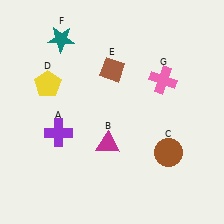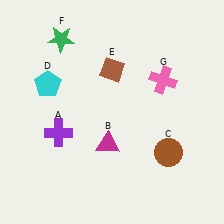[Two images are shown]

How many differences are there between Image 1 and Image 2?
There are 2 differences between the two images.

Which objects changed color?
D changed from yellow to cyan. F changed from teal to green.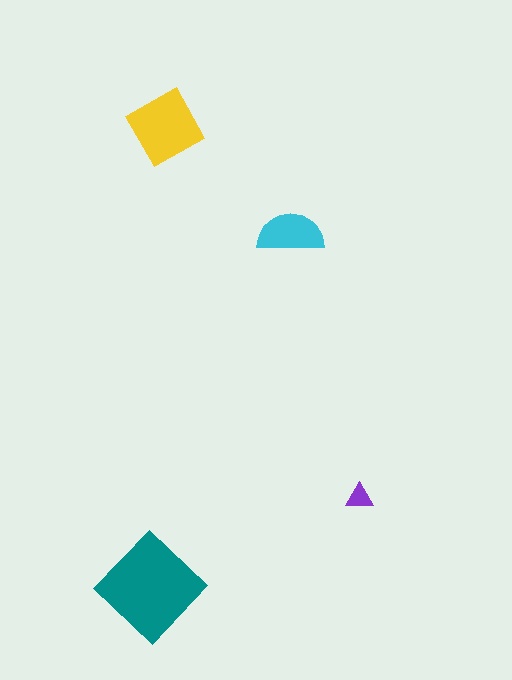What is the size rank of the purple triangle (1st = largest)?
4th.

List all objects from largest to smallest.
The teal diamond, the yellow square, the cyan semicircle, the purple triangle.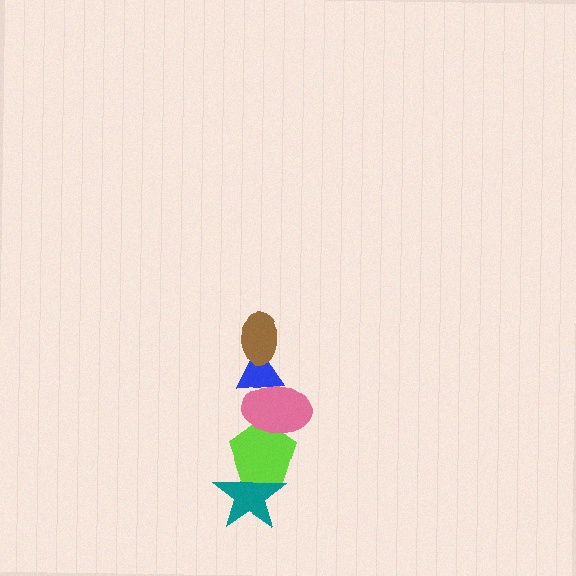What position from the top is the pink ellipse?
The pink ellipse is 3rd from the top.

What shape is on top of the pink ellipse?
The blue triangle is on top of the pink ellipse.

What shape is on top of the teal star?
The lime pentagon is on top of the teal star.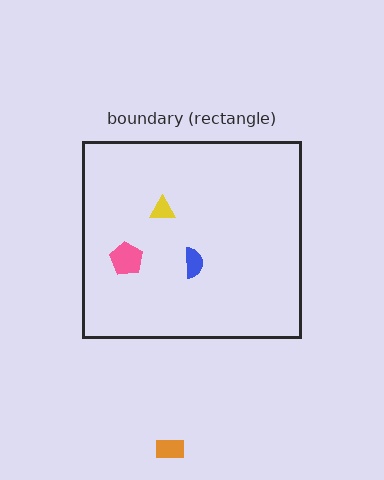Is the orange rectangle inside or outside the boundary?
Outside.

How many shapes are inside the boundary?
3 inside, 1 outside.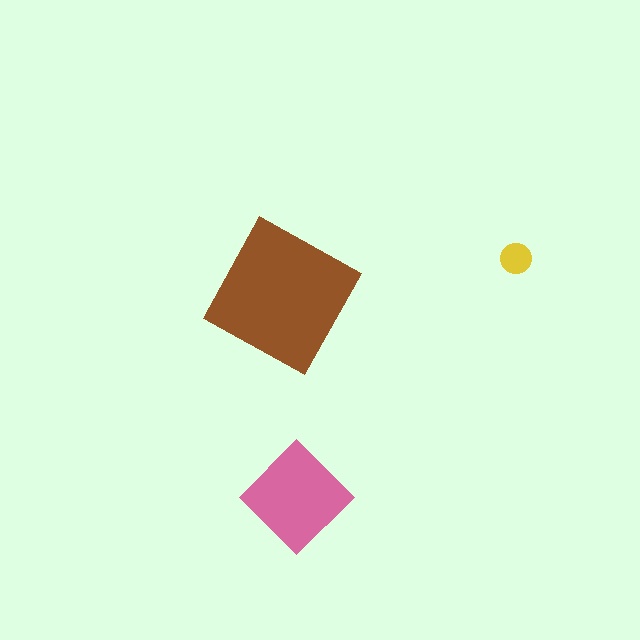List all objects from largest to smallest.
The brown square, the pink diamond, the yellow circle.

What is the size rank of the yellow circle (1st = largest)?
3rd.